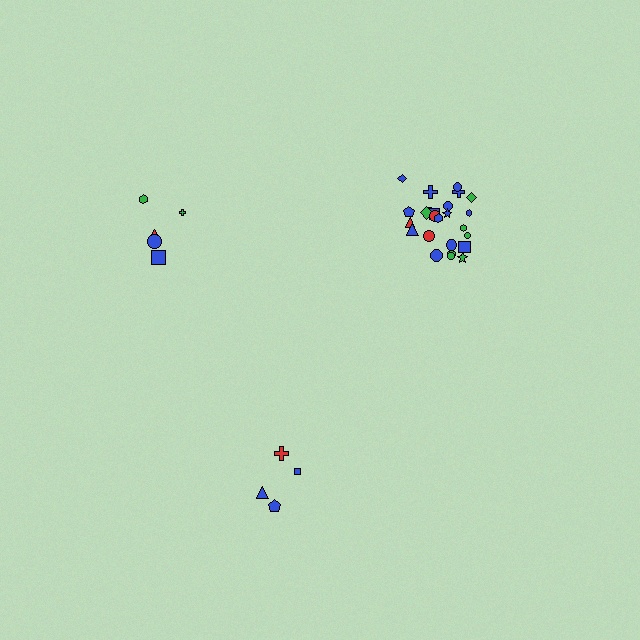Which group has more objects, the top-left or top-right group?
The top-right group.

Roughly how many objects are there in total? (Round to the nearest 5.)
Roughly 35 objects in total.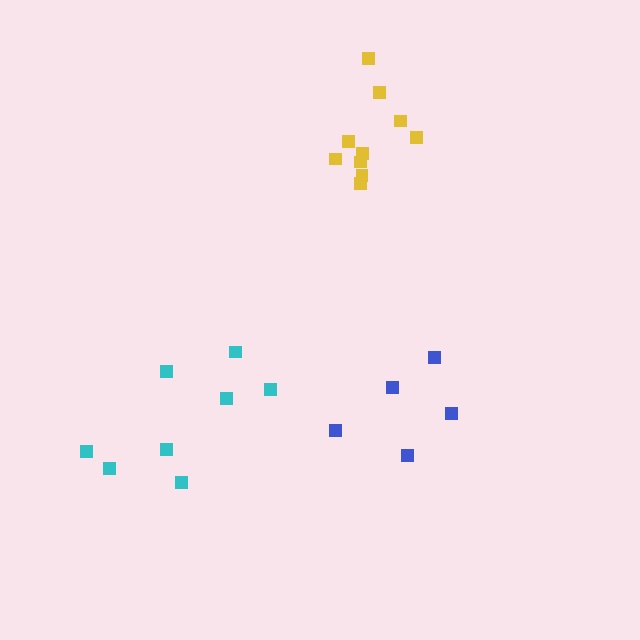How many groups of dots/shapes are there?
There are 3 groups.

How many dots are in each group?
Group 1: 5 dots, Group 2: 8 dots, Group 3: 10 dots (23 total).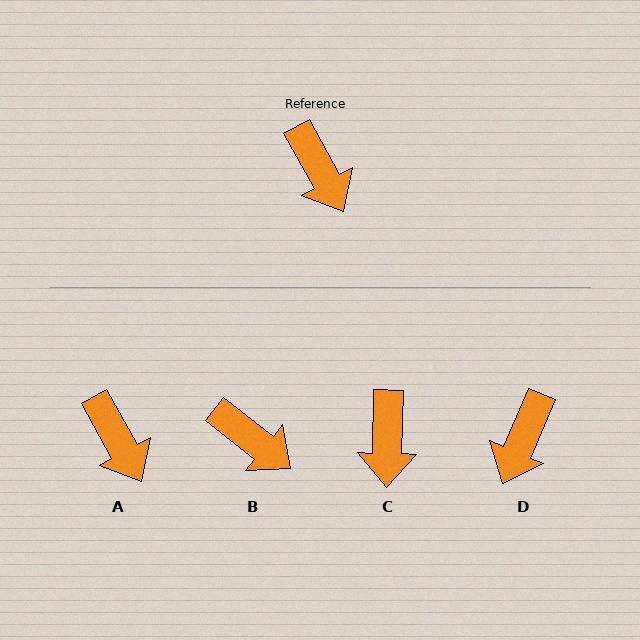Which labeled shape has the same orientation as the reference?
A.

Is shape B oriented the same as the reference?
No, it is off by about 23 degrees.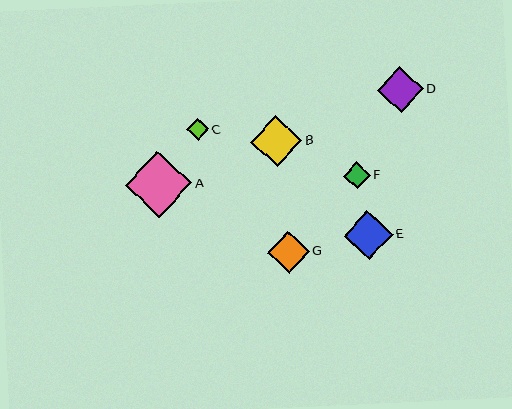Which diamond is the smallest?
Diamond C is the smallest with a size of approximately 22 pixels.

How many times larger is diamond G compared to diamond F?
Diamond G is approximately 1.6 times the size of diamond F.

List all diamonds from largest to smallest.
From largest to smallest: A, B, E, D, G, F, C.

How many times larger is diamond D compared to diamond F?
Diamond D is approximately 1.7 times the size of diamond F.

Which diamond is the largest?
Diamond A is the largest with a size of approximately 67 pixels.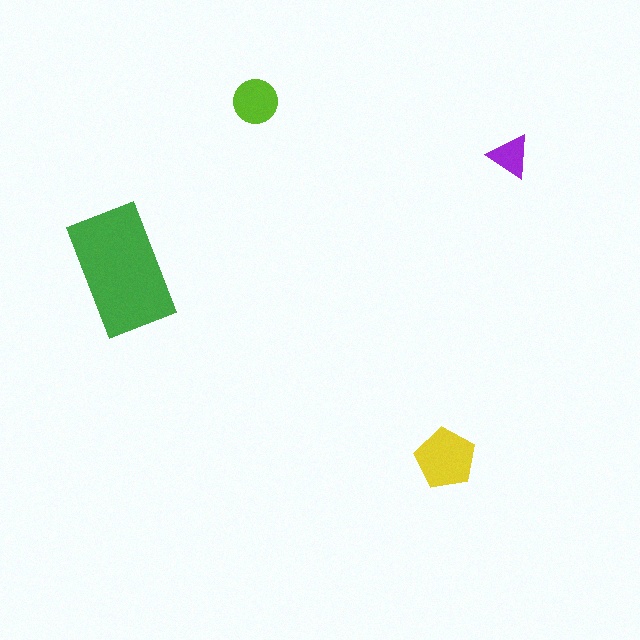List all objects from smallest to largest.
The purple triangle, the lime circle, the yellow pentagon, the green rectangle.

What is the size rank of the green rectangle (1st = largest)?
1st.